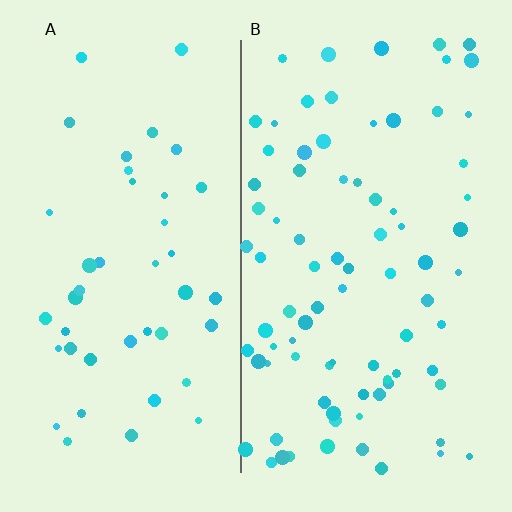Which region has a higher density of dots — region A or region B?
B (the right).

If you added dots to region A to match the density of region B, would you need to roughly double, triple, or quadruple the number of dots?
Approximately double.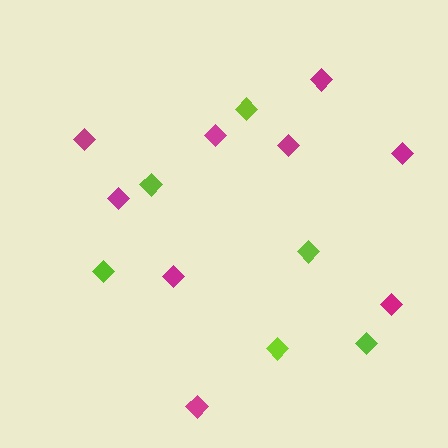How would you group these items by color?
There are 2 groups: one group of magenta diamonds (9) and one group of lime diamonds (6).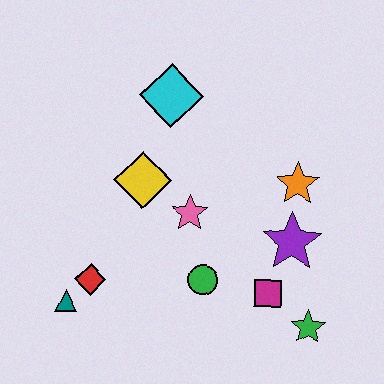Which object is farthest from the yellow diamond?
The green star is farthest from the yellow diamond.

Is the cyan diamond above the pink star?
Yes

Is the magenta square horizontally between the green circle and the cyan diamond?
No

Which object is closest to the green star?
The magenta square is closest to the green star.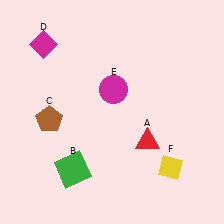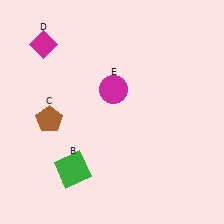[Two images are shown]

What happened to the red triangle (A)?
The red triangle (A) was removed in Image 2. It was in the bottom-right area of Image 1.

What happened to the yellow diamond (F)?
The yellow diamond (F) was removed in Image 2. It was in the bottom-right area of Image 1.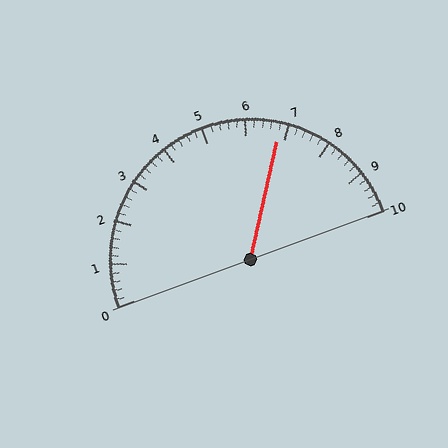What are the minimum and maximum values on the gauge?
The gauge ranges from 0 to 10.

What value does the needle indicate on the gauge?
The needle indicates approximately 6.8.